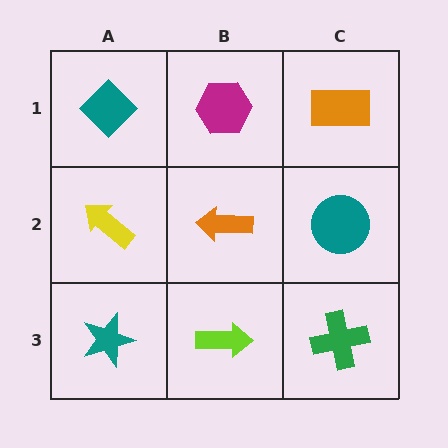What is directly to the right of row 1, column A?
A magenta hexagon.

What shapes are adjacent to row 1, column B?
An orange arrow (row 2, column B), a teal diamond (row 1, column A), an orange rectangle (row 1, column C).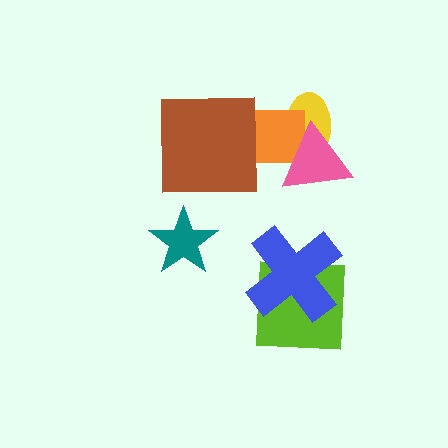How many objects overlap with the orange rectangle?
3 objects overlap with the orange rectangle.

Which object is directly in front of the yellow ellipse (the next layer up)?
The orange rectangle is directly in front of the yellow ellipse.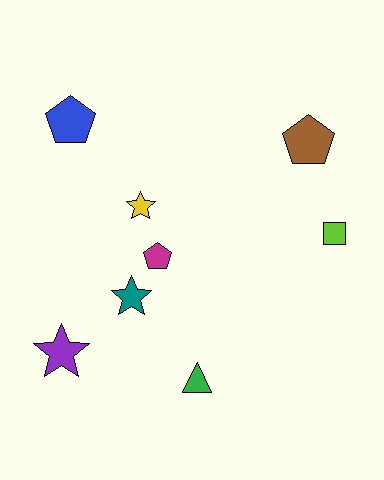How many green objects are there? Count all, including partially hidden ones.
There is 1 green object.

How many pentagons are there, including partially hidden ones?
There are 3 pentagons.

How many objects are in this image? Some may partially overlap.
There are 8 objects.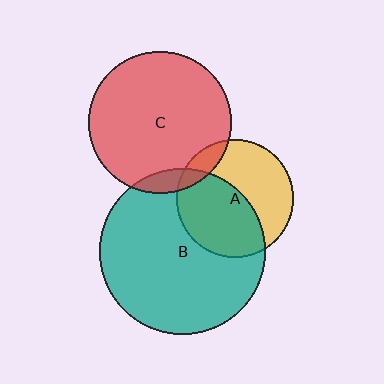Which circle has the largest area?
Circle B (teal).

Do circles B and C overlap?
Yes.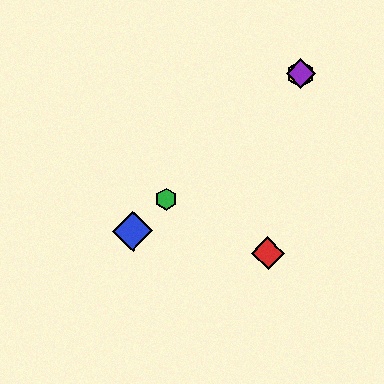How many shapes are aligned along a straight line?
4 shapes (the blue diamond, the green hexagon, the yellow hexagon, the purple diamond) are aligned along a straight line.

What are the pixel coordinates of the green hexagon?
The green hexagon is at (167, 200).